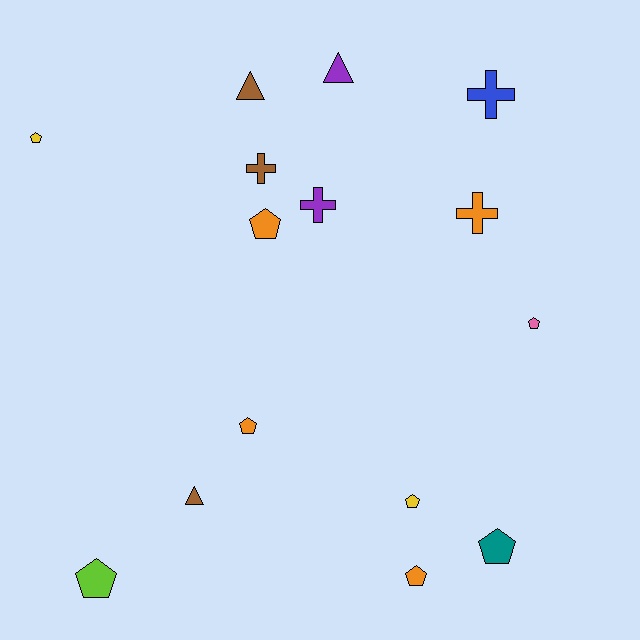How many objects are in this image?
There are 15 objects.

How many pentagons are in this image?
There are 8 pentagons.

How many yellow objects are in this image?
There are 2 yellow objects.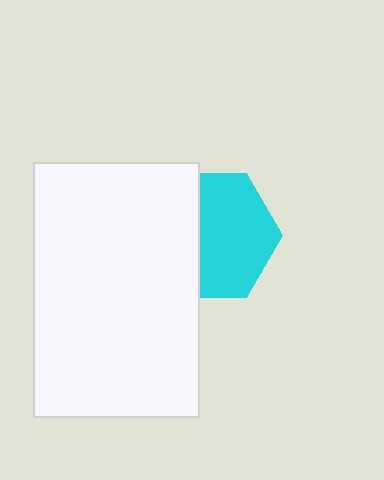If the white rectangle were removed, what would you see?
You would see the complete cyan hexagon.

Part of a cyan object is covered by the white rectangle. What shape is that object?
It is a hexagon.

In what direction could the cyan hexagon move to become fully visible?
The cyan hexagon could move right. That would shift it out from behind the white rectangle entirely.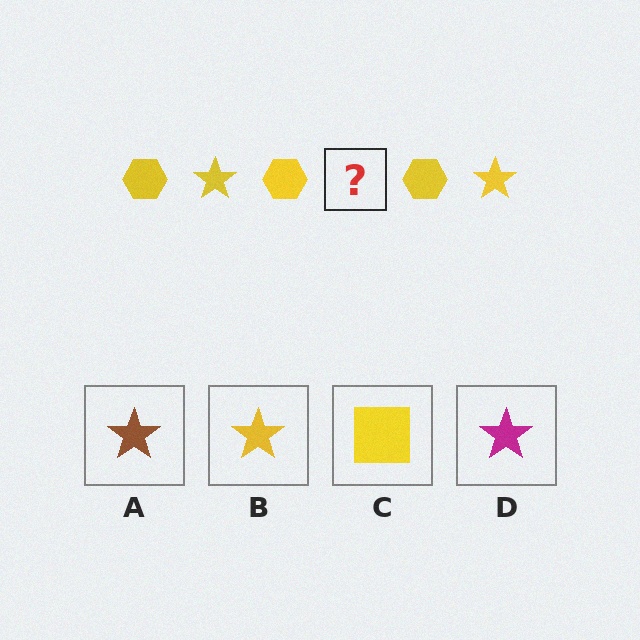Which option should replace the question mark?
Option B.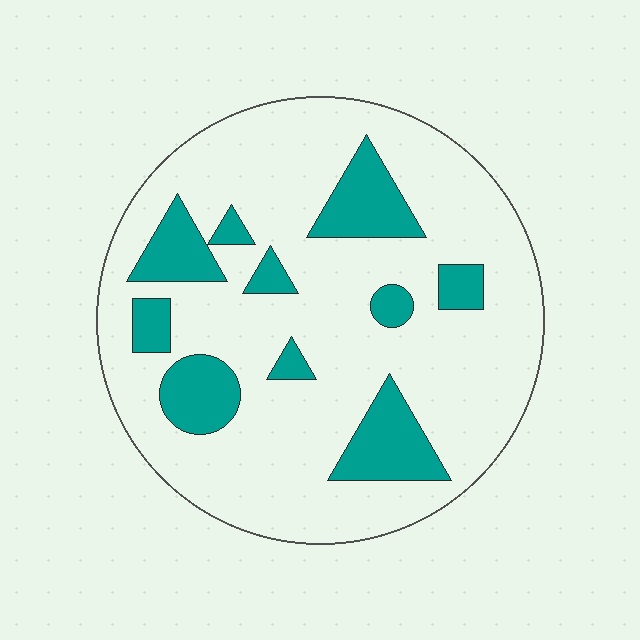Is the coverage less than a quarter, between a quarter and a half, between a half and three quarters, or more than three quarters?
Less than a quarter.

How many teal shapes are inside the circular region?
10.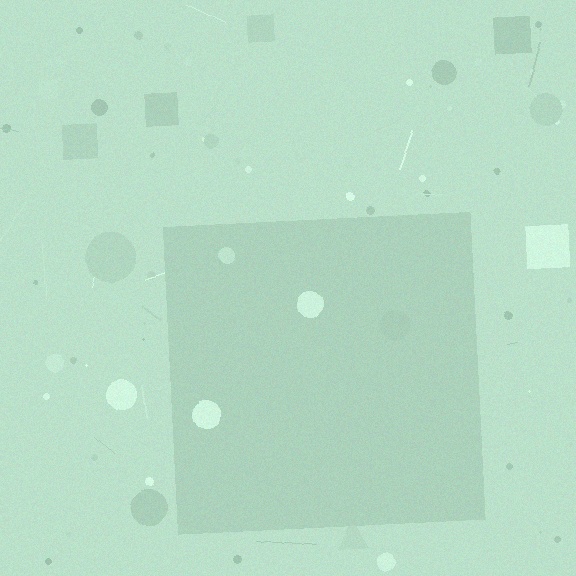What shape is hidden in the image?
A square is hidden in the image.